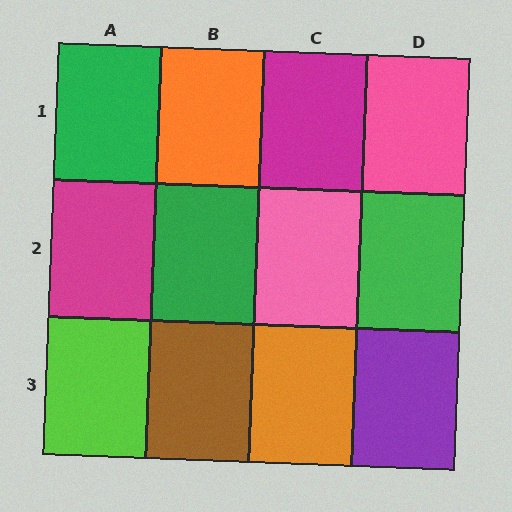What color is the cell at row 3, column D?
Purple.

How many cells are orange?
2 cells are orange.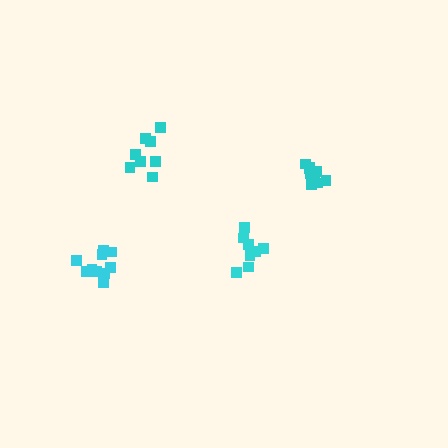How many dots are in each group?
Group 1: 9 dots, Group 2: 11 dots, Group 3: 8 dots, Group 4: 8 dots (36 total).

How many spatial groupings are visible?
There are 4 spatial groupings.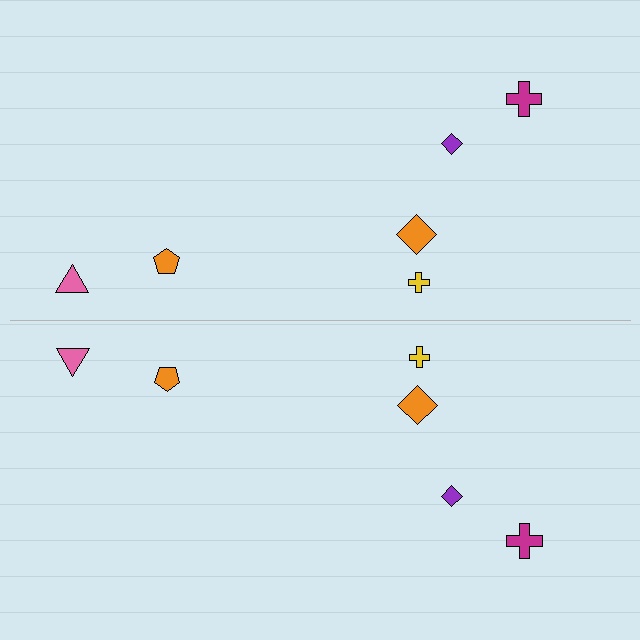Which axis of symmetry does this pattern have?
The pattern has a horizontal axis of symmetry running through the center of the image.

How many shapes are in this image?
There are 12 shapes in this image.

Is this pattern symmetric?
Yes, this pattern has bilateral (reflection) symmetry.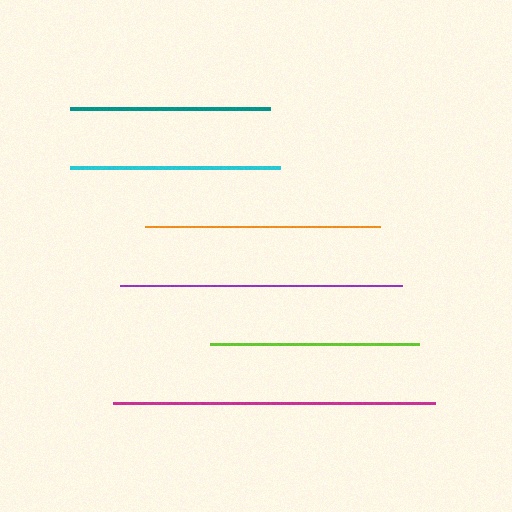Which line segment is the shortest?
The teal line is the shortest at approximately 201 pixels.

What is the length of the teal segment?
The teal segment is approximately 201 pixels long.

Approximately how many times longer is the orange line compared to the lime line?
The orange line is approximately 1.1 times the length of the lime line.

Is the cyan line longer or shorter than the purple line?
The purple line is longer than the cyan line.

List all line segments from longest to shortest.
From longest to shortest: magenta, purple, orange, cyan, lime, teal.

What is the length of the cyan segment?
The cyan segment is approximately 210 pixels long.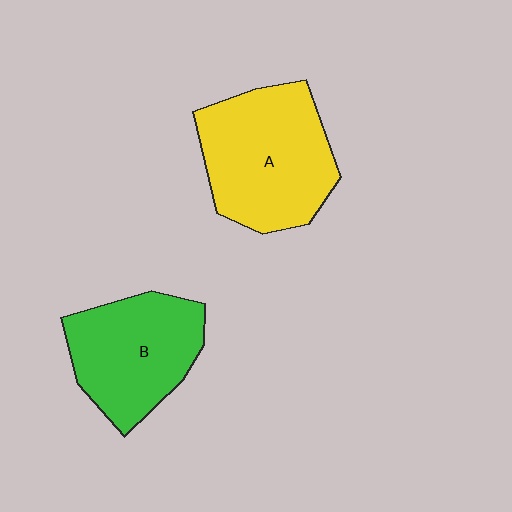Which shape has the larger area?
Shape A (yellow).